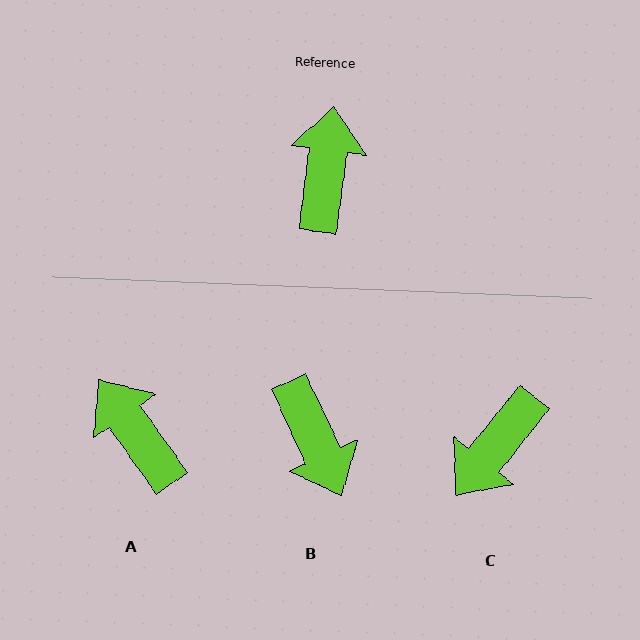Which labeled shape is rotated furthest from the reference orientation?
C, about 149 degrees away.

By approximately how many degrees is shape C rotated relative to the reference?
Approximately 149 degrees counter-clockwise.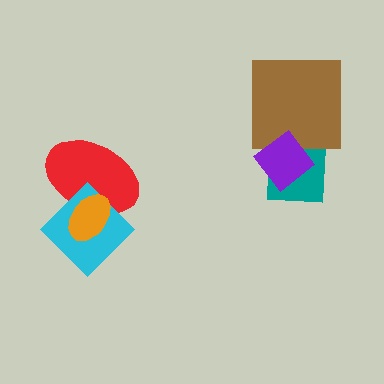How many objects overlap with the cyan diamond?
2 objects overlap with the cyan diamond.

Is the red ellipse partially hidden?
Yes, it is partially covered by another shape.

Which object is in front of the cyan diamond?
The orange ellipse is in front of the cyan diamond.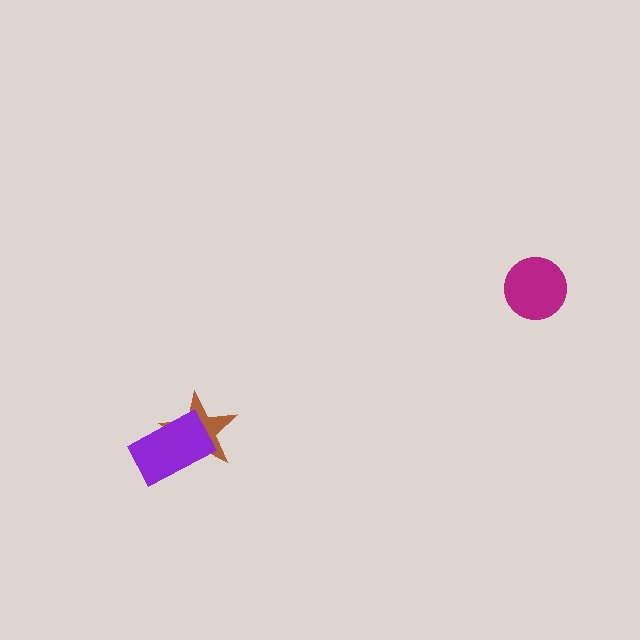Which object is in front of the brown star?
The purple rectangle is in front of the brown star.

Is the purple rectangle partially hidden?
No, no other shape covers it.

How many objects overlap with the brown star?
1 object overlaps with the brown star.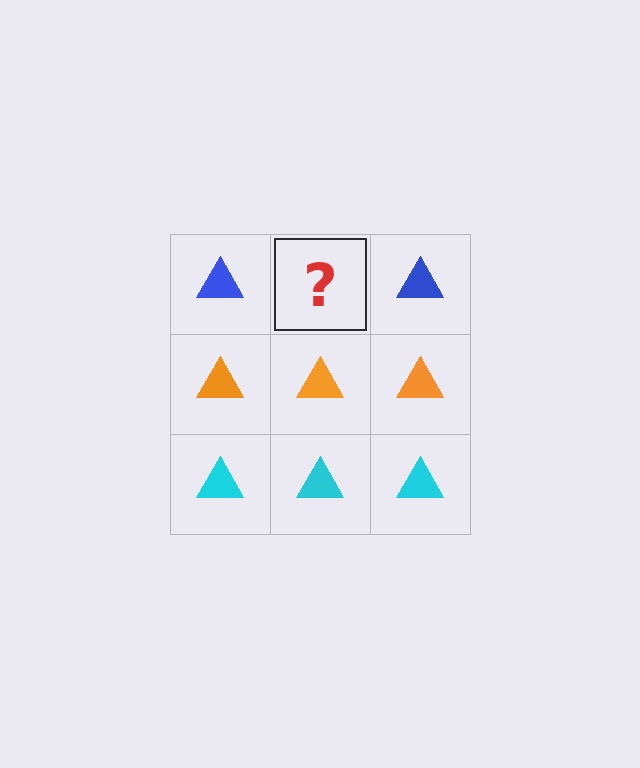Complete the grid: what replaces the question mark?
The question mark should be replaced with a blue triangle.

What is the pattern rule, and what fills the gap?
The rule is that each row has a consistent color. The gap should be filled with a blue triangle.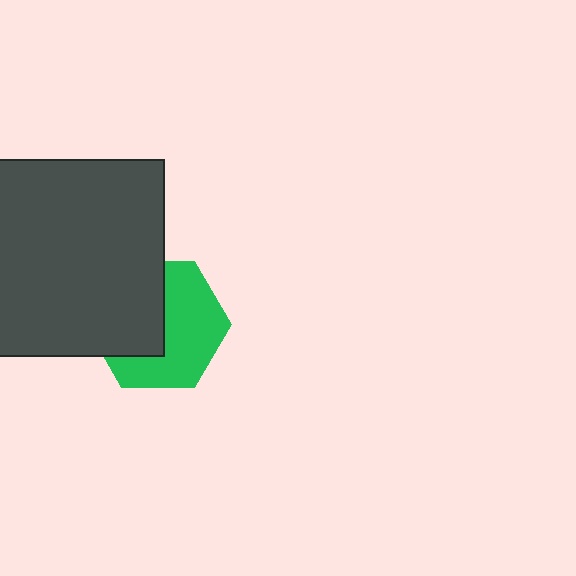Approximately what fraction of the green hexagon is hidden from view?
Roughly 45% of the green hexagon is hidden behind the dark gray square.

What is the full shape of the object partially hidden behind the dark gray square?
The partially hidden object is a green hexagon.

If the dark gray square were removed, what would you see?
You would see the complete green hexagon.